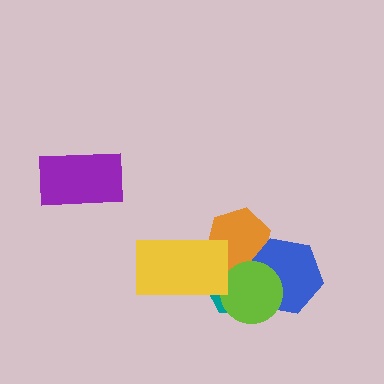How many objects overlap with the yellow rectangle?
2 objects overlap with the yellow rectangle.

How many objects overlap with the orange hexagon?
4 objects overlap with the orange hexagon.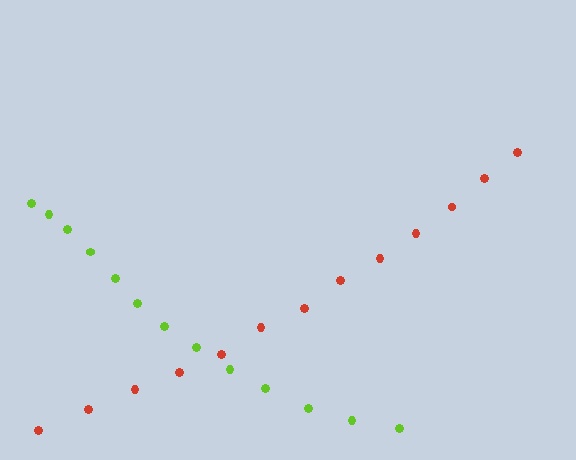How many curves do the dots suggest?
There are 2 distinct paths.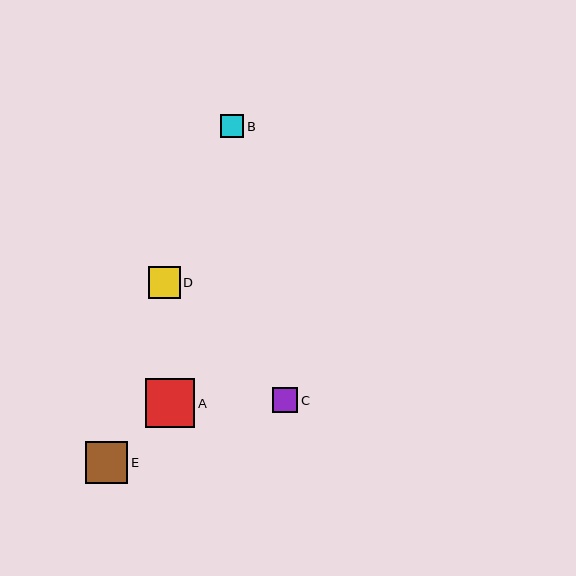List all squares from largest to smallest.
From largest to smallest: A, E, D, C, B.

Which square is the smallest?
Square B is the smallest with a size of approximately 23 pixels.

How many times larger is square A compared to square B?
Square A is approximately 2.1 times the size of square B.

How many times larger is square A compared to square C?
Square A is approximately 1.9 times the size of square C.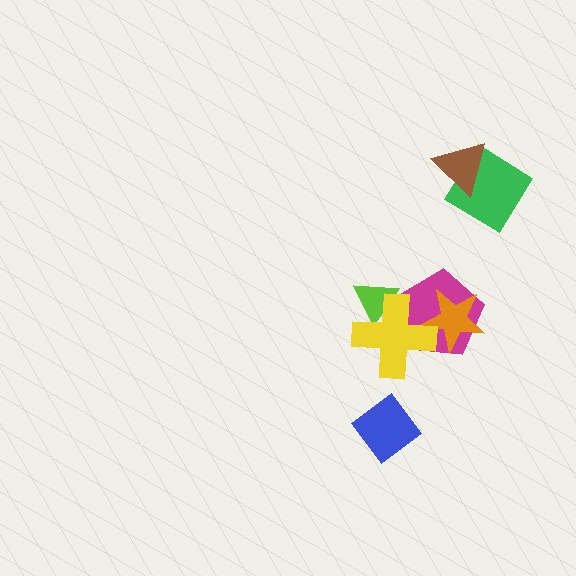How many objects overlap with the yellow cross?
3 objects overlap with the yellow cross.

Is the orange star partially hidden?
Yes, it is partially covered by another shape.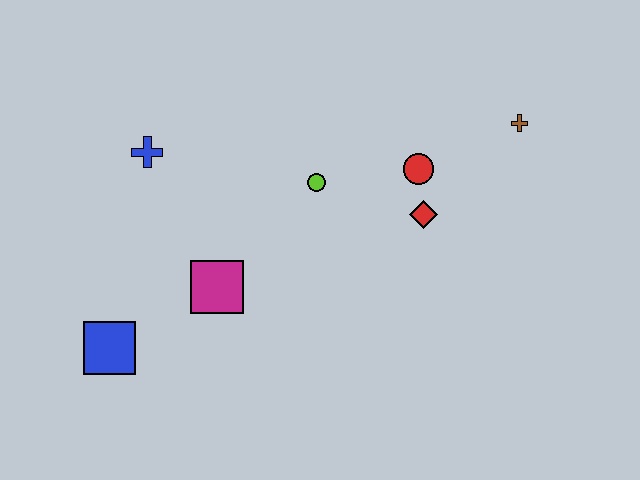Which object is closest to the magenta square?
The blue square is closest to the magenta square.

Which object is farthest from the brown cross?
The blue square is farthest from the brown cross.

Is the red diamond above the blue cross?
No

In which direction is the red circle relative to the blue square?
The red circle is to the right of the blue square.